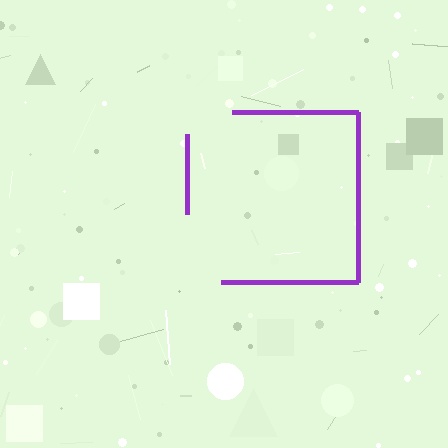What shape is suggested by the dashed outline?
The dashed outline suggests a square.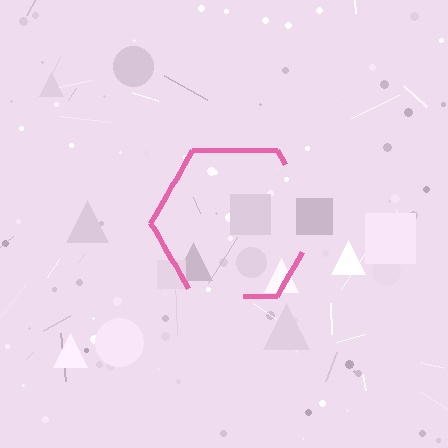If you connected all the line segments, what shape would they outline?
They would outline a hexagon.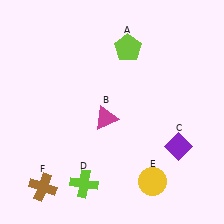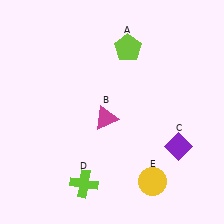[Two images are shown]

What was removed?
The brown cross (F) was removed in Image 2.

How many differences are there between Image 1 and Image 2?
There is 1 difference between the two images.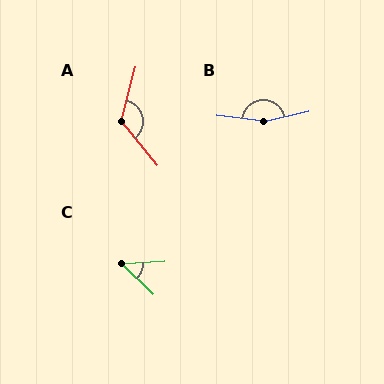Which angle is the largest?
B, at approximately 160 degrees.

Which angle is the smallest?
C, at approximately 48 degrees.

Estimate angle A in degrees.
Approximately 125 degrees.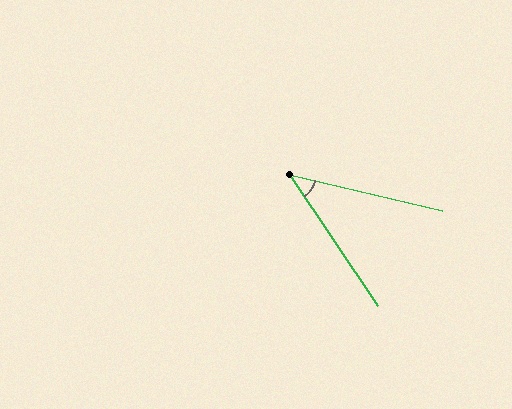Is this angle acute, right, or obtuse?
It is acute.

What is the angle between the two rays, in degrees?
Approximately 43 degrees.